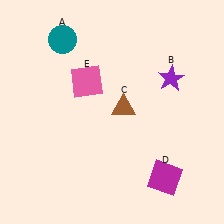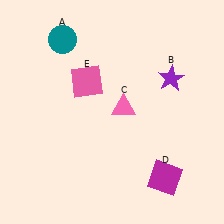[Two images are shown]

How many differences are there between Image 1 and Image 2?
There is 1 difference between the two images.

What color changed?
The triangle (C) changed from brown in Image 1 to pink in Image 2.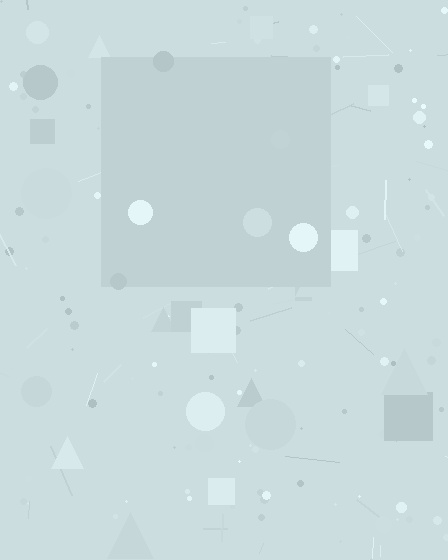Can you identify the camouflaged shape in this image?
The camouflaged shape is a square.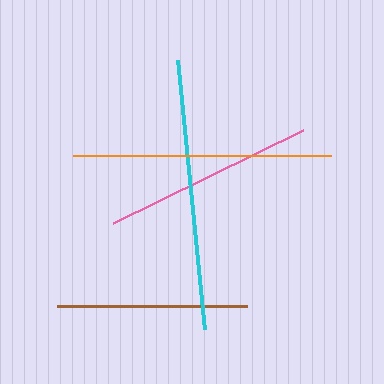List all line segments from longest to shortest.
From longest to shortest: cyan, orange, pink, brown.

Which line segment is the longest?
The cyan line is the longest at approximately 271 pixels.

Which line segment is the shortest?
The brown line is the shortest at approximately 190 pixels.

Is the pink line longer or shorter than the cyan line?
The cyan line is longer than the pink line.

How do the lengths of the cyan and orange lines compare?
The cyan and orange lines are approximately the same length.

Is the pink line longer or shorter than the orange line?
The orange line is longer than the pink line.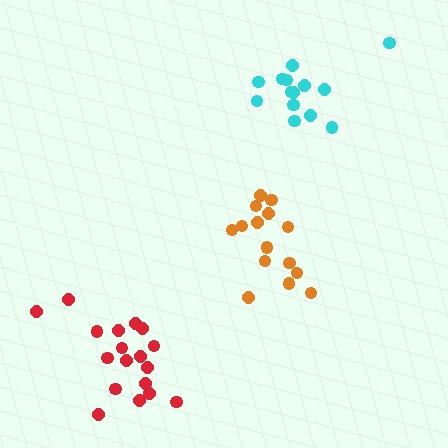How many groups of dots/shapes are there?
There are 3 groups.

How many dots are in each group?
Group 1: 14 dots, Group 2: 18 dots, Group 3: 15 dots (47 total).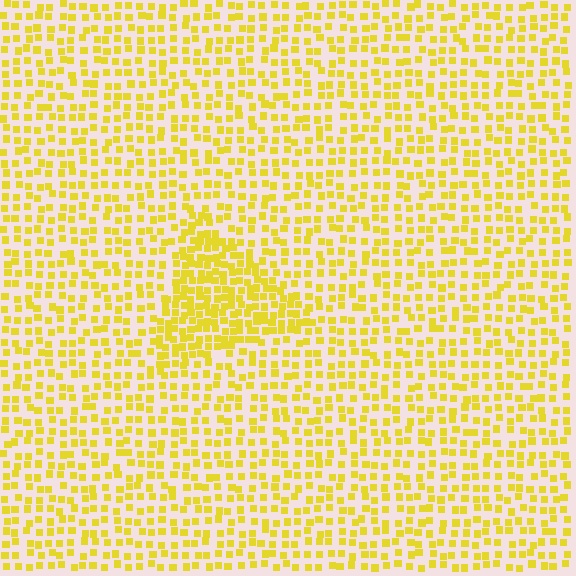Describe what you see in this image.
The image contains small yellow elements arranged at two different densities. A triangle-shaped region is visible where the elements are more densely packed than the surrounding area.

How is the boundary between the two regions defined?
The boundary is defined by a change in element density (approximately 1.9x ratio). All elements are the same color, size, and shape.